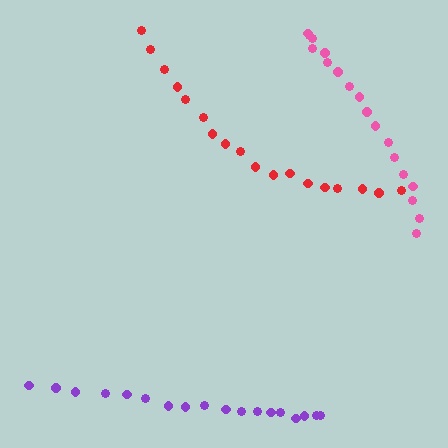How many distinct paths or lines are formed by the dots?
There are 3 distinct paths.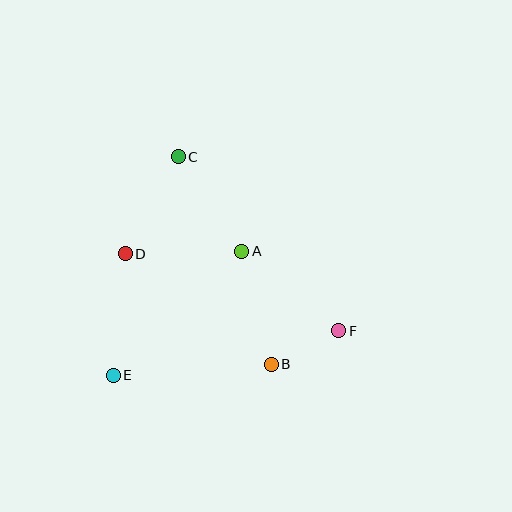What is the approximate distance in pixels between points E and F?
The distance between E and F is approximately 230 pixels.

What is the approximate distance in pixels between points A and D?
The distance between A and D is approximately 117 pixels.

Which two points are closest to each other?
Points B and F are closest to each other.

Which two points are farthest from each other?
Points C and F are farthest from each other.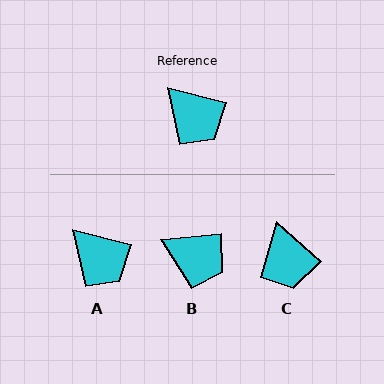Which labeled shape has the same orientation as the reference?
A.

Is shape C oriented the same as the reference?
No, it is off by about 28 degrees.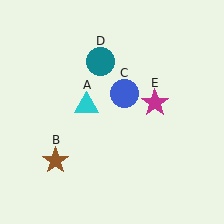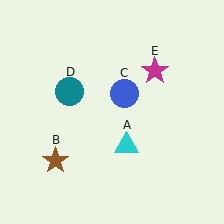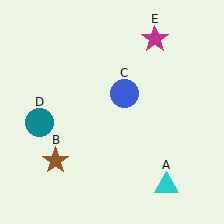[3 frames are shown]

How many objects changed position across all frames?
3 objects changed position: cyan triangle (object A), teal circle (object D), magenta star (object E).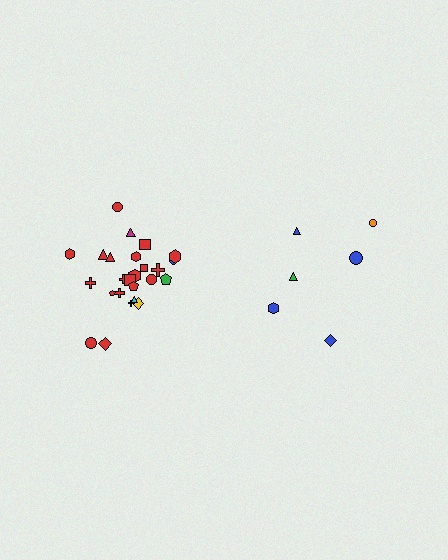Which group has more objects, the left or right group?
The left group.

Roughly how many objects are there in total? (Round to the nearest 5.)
Roughly 30 objects in total.